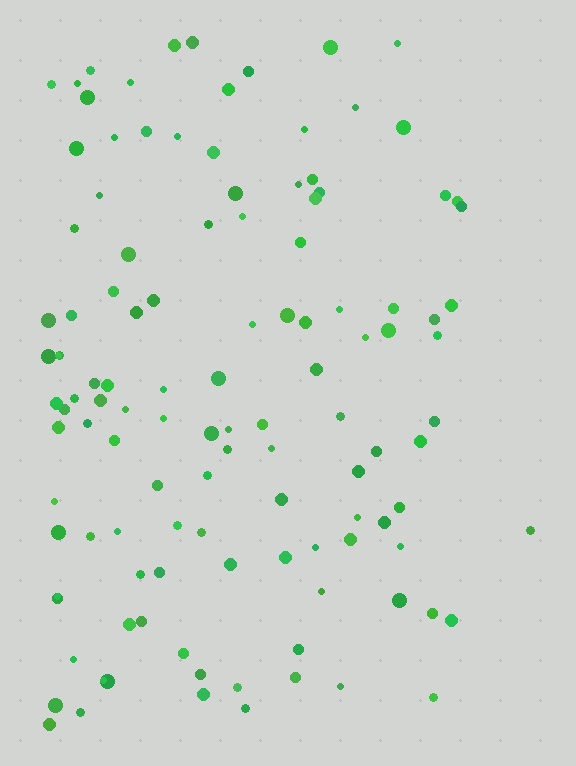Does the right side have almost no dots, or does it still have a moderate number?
Still a moderate number, just noticeably fewer than the left.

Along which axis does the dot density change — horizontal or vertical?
Horizontal.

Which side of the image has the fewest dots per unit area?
The right.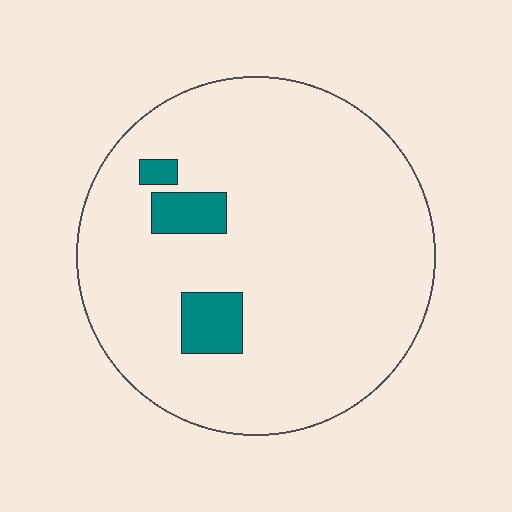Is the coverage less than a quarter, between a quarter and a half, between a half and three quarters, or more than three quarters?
Less than a quarter.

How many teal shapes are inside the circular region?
3.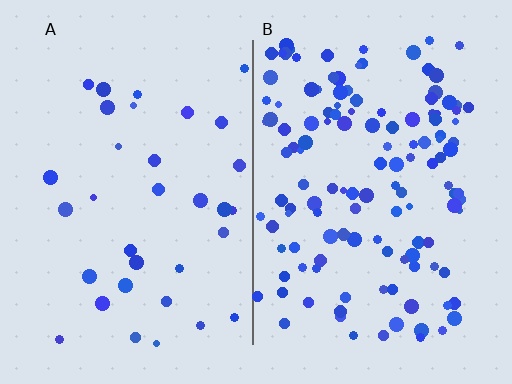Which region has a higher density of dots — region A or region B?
B (the right).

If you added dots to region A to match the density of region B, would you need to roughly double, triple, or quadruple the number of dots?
Approximately quadruple.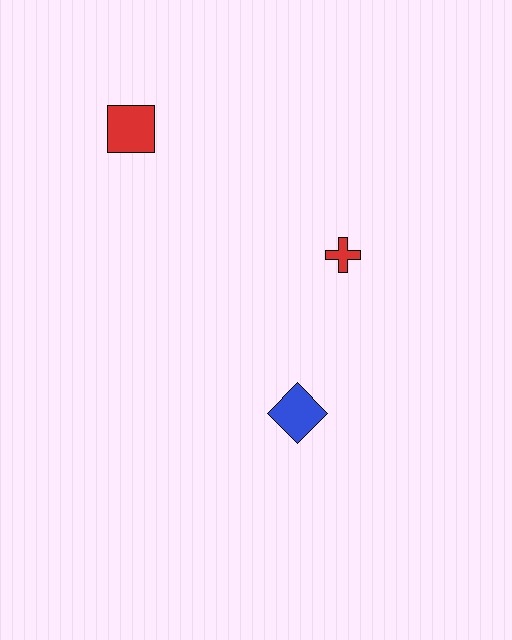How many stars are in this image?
There are no stars.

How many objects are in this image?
There are 3 objects.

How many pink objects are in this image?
There are no pink objects.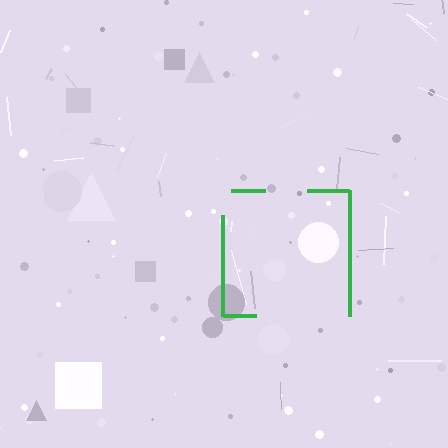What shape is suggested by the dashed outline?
The dashed outline suggests a square.